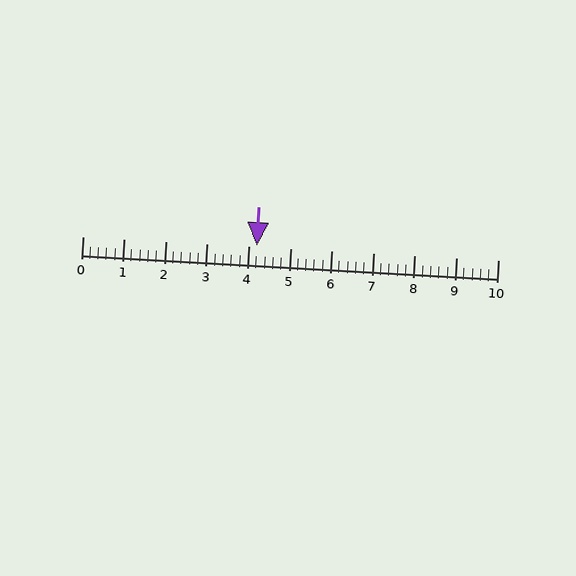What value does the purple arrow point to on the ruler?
The purple arrow points to approximately 4.2.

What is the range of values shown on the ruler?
The ruler shows values from 0 to 10.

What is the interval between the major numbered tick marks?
The major tick marks are spaced 1 units apart.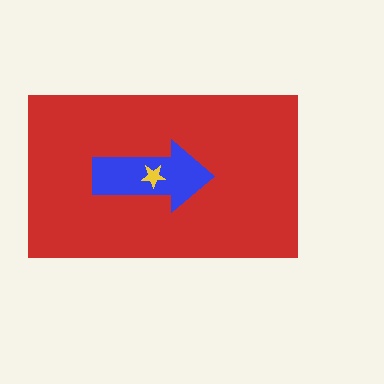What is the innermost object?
The yellow star.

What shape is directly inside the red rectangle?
The blue arrow.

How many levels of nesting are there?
3.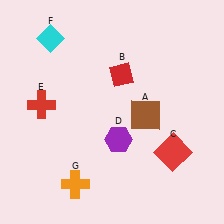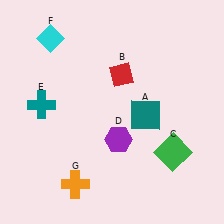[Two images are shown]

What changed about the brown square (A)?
In Image 1, A is brown. In Image 2, it changed to teal.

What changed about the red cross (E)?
In Image 1, E is red. In Image 2, it changed to teal.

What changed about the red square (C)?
In Image 1, C is red. In Image 2, it changed to green.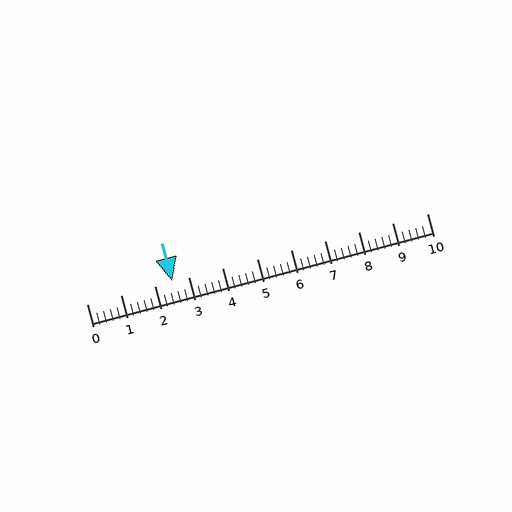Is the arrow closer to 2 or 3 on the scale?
The arrow is closer to 3.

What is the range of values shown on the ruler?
The ruler shows values from 0 to 10.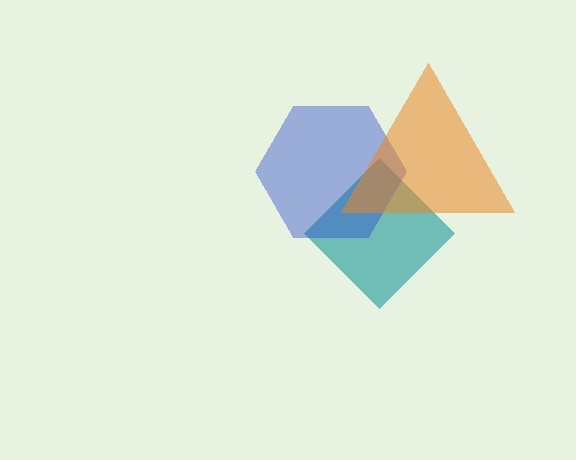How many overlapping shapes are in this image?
There are 3 overlapping shapes in the image.